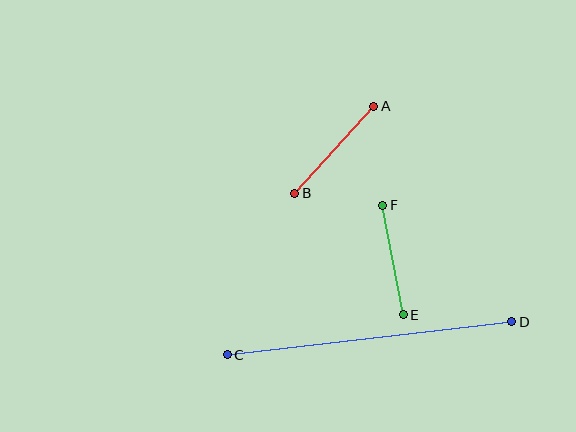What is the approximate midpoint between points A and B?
The midpoint is at approximately (334, 150) pixels.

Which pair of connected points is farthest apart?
Points C and D are farthest apart.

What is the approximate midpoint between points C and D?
The midpoint is at approximately (370, 338) pixels.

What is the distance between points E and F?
The distance is approximately 112 pixels.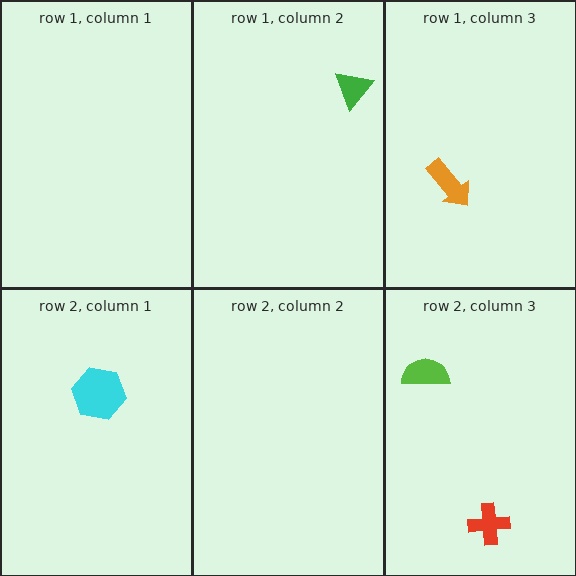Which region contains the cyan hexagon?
The row 2, column 1 region.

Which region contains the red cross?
The row 2, column 3 region.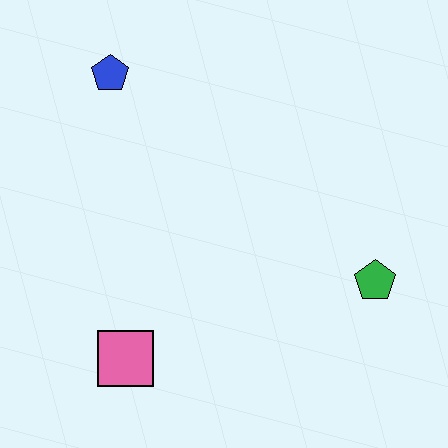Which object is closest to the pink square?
The green pentagon is closest to the pink square.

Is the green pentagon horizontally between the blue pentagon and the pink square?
No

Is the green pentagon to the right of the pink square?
Yes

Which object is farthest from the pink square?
The blue pentagon is farthest from the pink square.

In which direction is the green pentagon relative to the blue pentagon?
The green pentagon is to the right of the blue pentagon.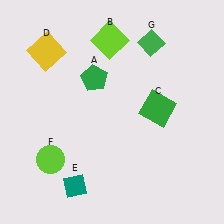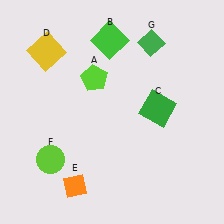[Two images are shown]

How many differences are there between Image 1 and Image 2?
There are 3 differences between the two images.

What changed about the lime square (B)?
In Image 1, B is lime. In Image 2, it changed to green.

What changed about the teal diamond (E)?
In Image 1, E is teal. In Image 2, it changed to orange.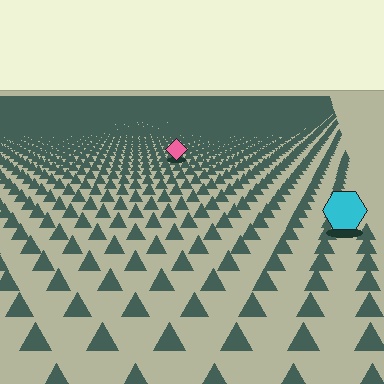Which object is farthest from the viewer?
The pink diamond is farthest from the viewer. It appears smaller and the ground texture around it is denser.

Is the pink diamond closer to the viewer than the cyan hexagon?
No. The cyan hexagon is closer — you can tell from the texture gradient: the ground texture is coarser near it.